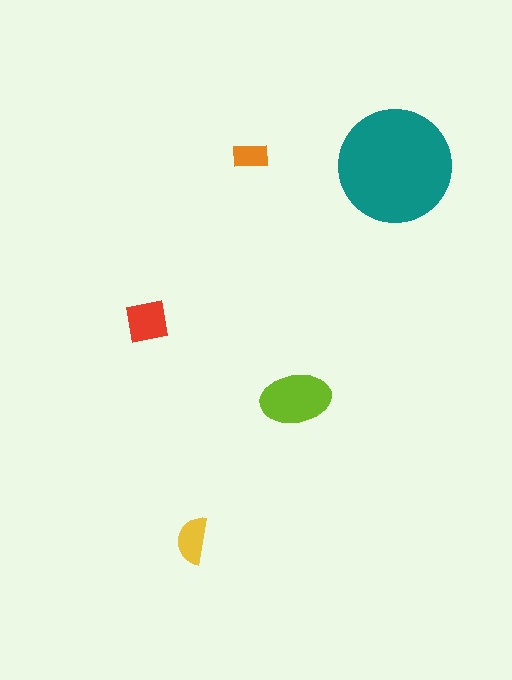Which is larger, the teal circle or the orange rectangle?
The teal circle.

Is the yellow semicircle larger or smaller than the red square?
Smaller.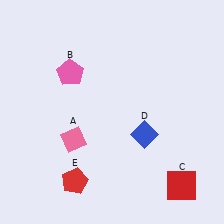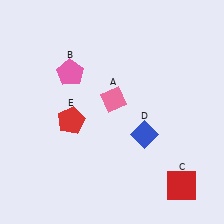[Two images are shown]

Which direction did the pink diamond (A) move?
The pink diamond (A) moved right.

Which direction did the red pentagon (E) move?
The red pentagon (E) moved up.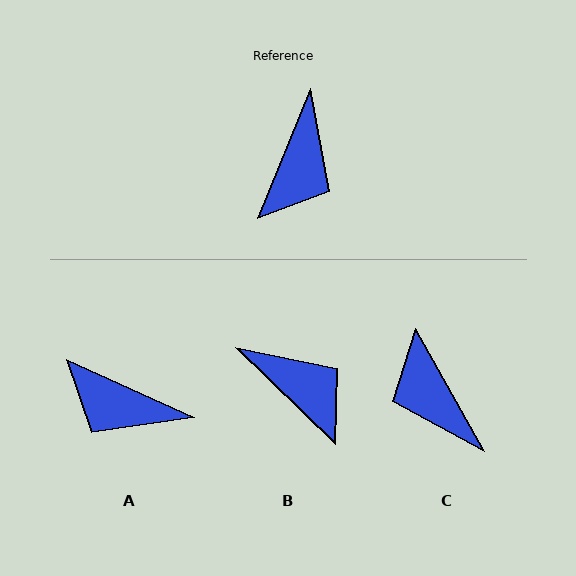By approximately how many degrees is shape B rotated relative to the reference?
Approximately 68 degrees counter-clockwise.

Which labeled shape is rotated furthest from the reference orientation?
C, about 129 degrees away.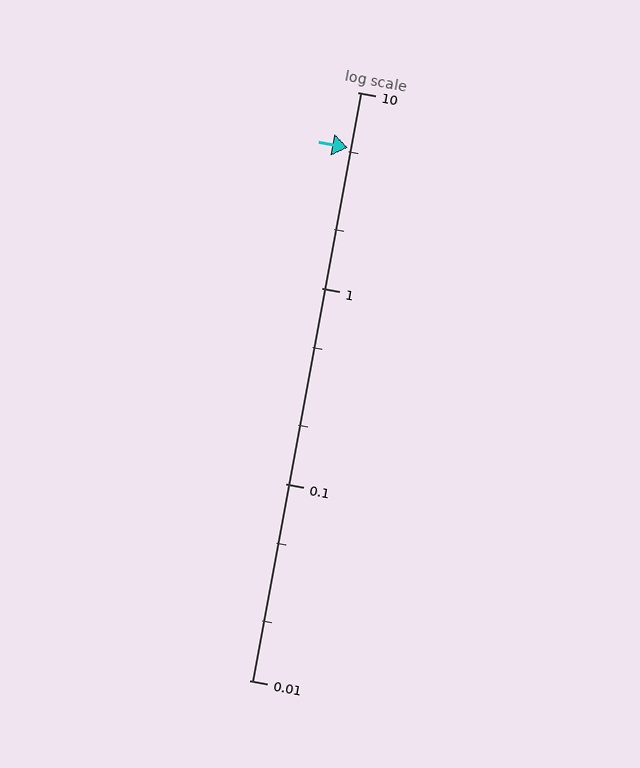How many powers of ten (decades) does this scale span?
The scale spans 3 decades, from 0.01 to 10.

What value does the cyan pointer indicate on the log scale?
The pointer indicates approximately 5.2.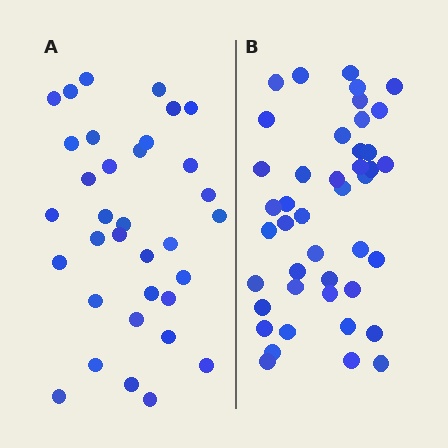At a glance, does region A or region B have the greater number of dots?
Region B (the right region) has more dots.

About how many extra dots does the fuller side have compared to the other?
Region B has roughly 8 or so more dots than region A.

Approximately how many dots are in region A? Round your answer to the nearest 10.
About 30 dots. (The exact count is 34, which rounds to 30.)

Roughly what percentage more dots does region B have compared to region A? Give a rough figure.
About 25% more.